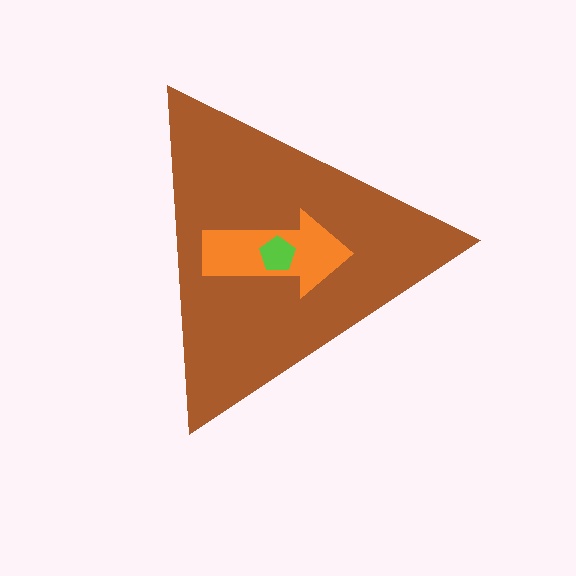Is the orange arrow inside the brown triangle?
Yes.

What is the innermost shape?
The lime pentagon.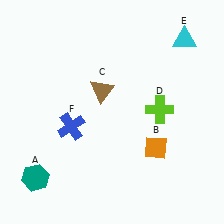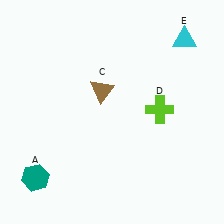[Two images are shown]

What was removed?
The orange diamond (B), the blue cross (F) were removed in Image 2.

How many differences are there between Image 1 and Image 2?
There are 2 differences between the two images.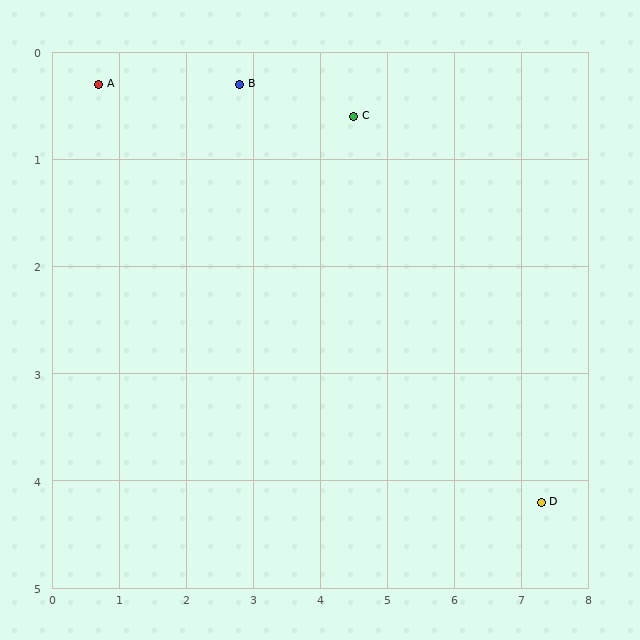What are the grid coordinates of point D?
Point D is at approximately (7.3, 4.2).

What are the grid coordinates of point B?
Point B is at approximately (2.8, 0.3).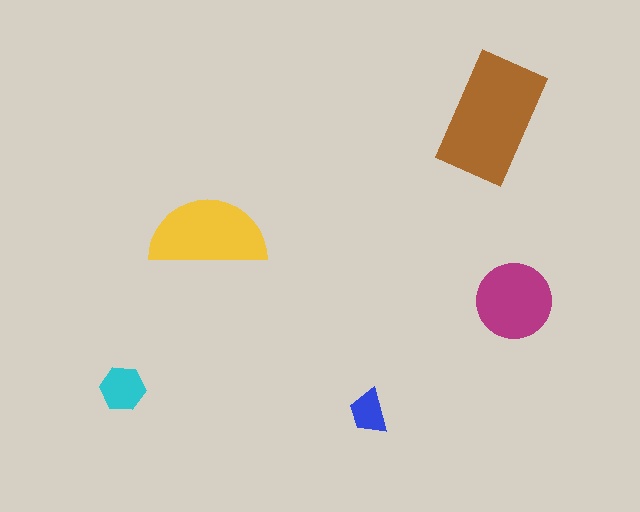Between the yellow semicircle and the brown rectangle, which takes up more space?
The brown rectangle.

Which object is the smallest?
The blue trapezoid.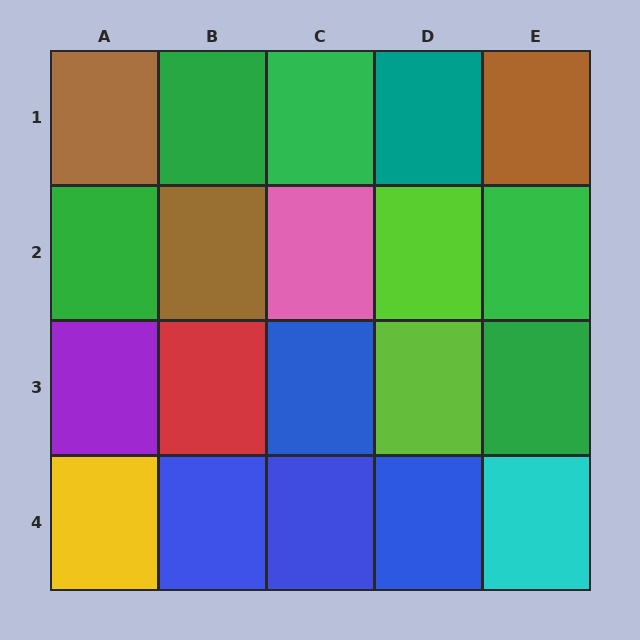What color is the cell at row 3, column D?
Lime.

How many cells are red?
1 cell is red.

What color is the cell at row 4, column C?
Blue.